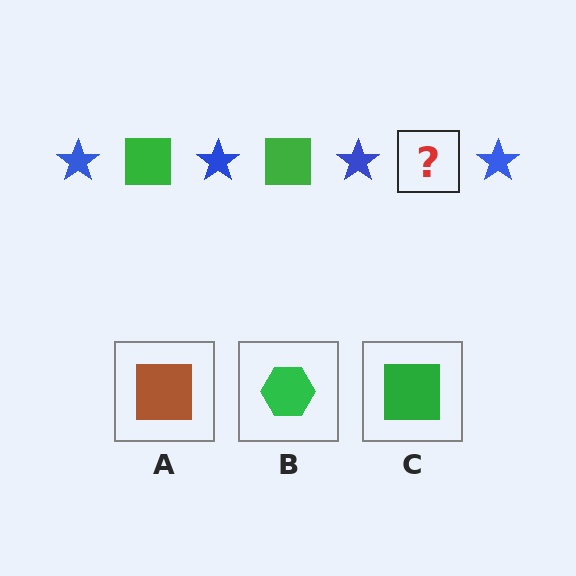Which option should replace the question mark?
Option C.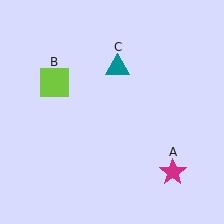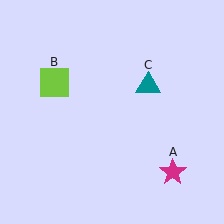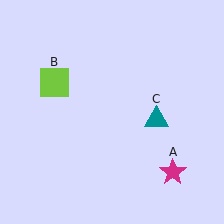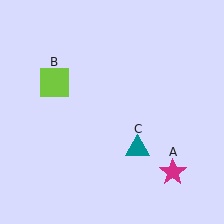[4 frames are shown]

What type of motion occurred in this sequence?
The teal triangle (object C) rotated clockwise around the center of the scene.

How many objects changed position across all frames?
1 object changed position: teal triangle (object C).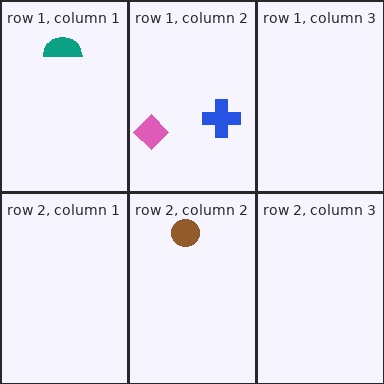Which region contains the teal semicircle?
The row 1, column 1 region.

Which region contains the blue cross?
The row 1, column 2 region.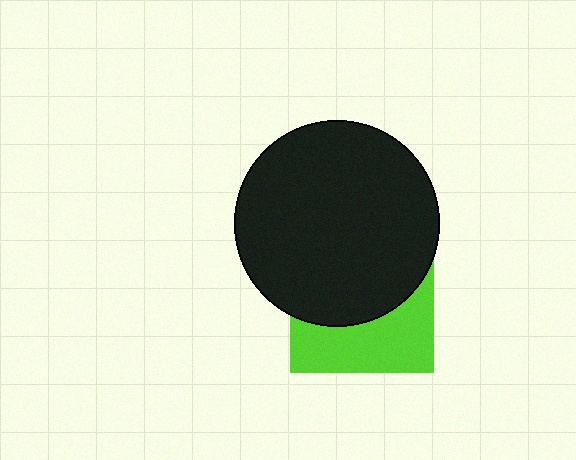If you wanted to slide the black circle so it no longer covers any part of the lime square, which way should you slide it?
Slide it up — that is the most direct way to separate the two shapes.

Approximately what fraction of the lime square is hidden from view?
Roughly 59% of the lime square is hidden behind the black circle.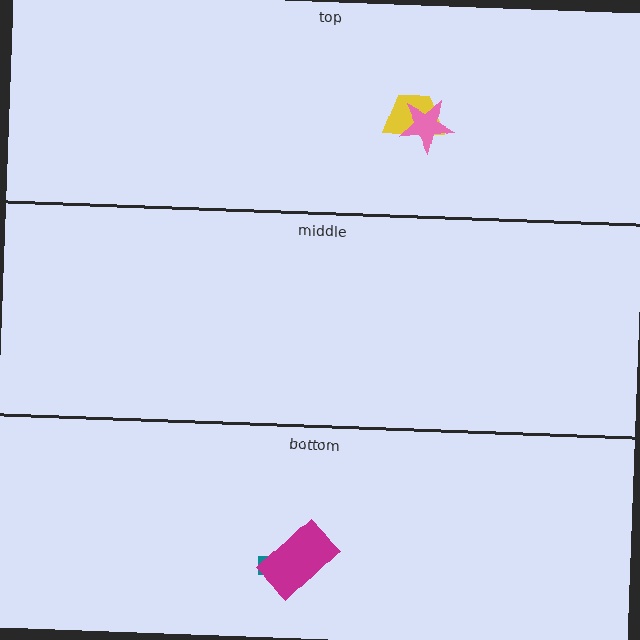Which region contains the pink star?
The top region.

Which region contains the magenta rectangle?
The bottom region.